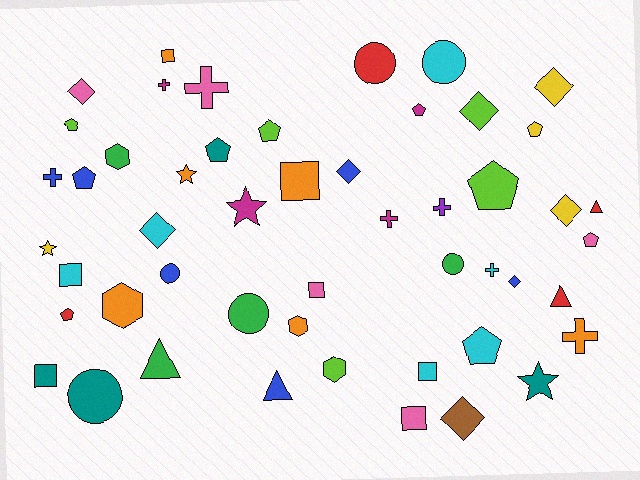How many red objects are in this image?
There are 4 red objects.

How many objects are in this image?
There are 50 objects.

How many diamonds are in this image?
There are 8 diamonds.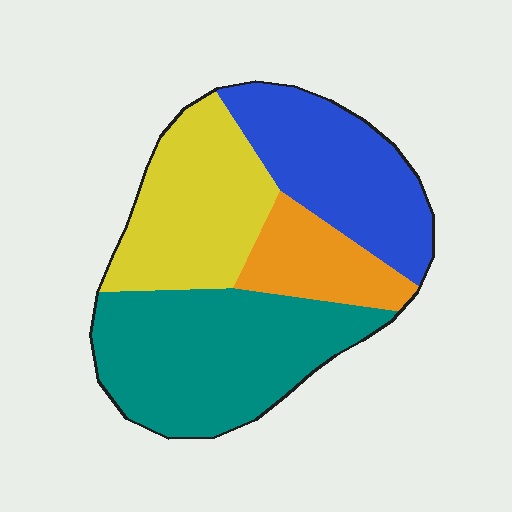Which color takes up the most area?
Teal, at roughly 35%.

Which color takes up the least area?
Orange, at roughly 15%.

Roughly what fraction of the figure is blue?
Blue takes up about one quarter (1/4) of the figure.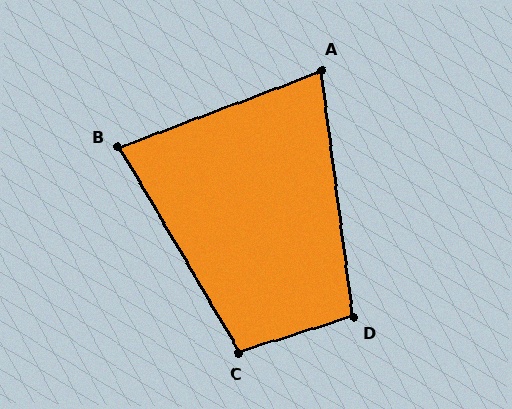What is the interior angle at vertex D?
Approximately 100 degrees (obtuse).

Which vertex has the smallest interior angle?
A, at approximately 77 degrees.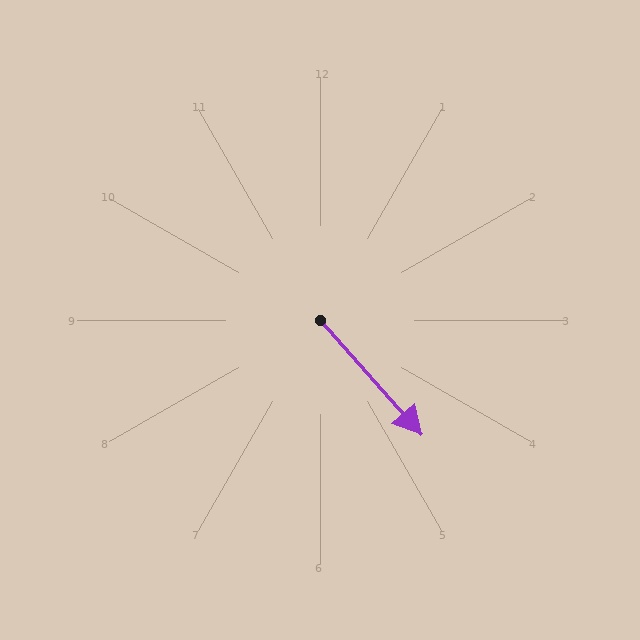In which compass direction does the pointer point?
Southeast.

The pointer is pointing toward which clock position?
Roughly 5 o'clock.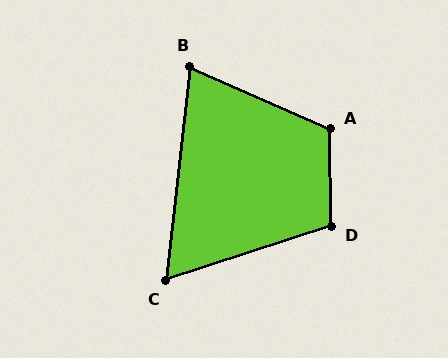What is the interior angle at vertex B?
Approximately 73 degrees (acute).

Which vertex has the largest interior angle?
A, at approximately 114 degrees.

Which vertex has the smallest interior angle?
C, at approximately 66 degrees.